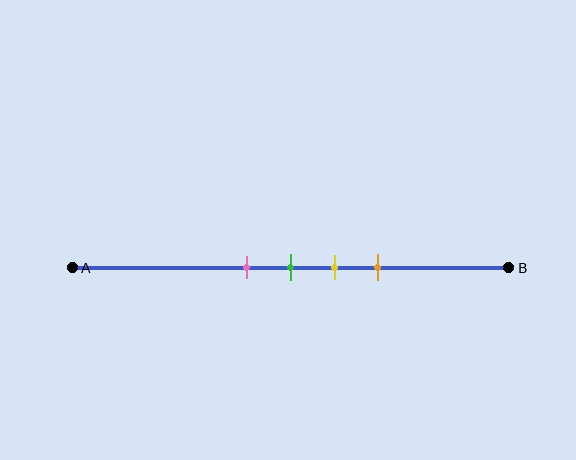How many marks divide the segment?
There are 4 marks dividing the segment.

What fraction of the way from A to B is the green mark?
The green mark is approximately 50% (0.5) of the way from A to B.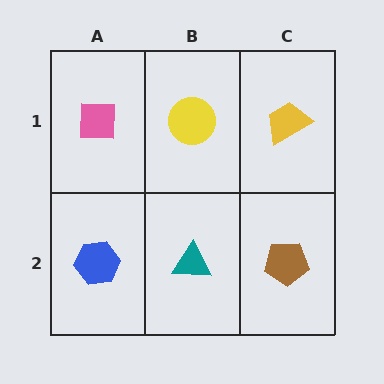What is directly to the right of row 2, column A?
A teal triangle.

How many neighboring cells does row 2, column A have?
2.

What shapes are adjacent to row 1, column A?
A blue hexagon (row 2, column A), a yellow circle (row 1, column B).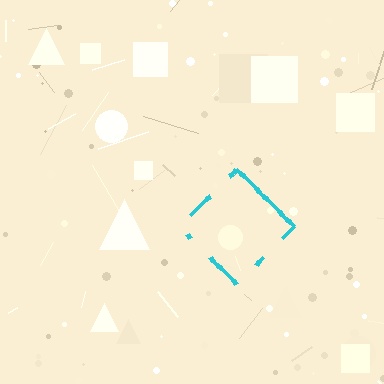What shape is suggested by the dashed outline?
The dashed outline suggests a diamond.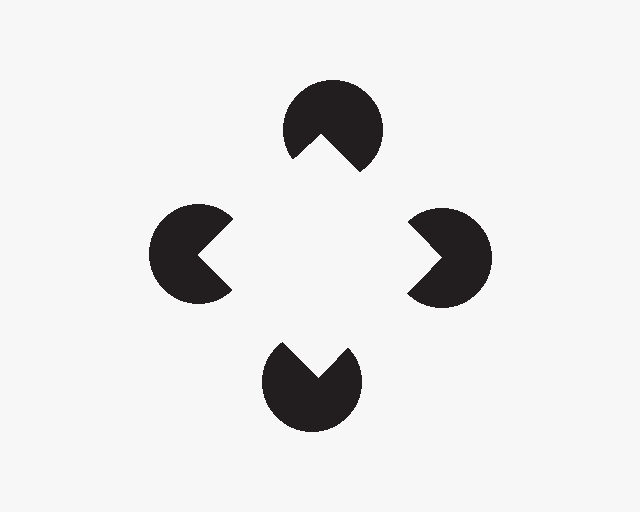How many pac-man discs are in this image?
There are 4 — one at each vertex of the illusory square.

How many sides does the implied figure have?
4 sides.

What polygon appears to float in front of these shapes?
An illusory square — its edges are inferred from the aligned wedge cuts in the pac-man discs, not physically drawn.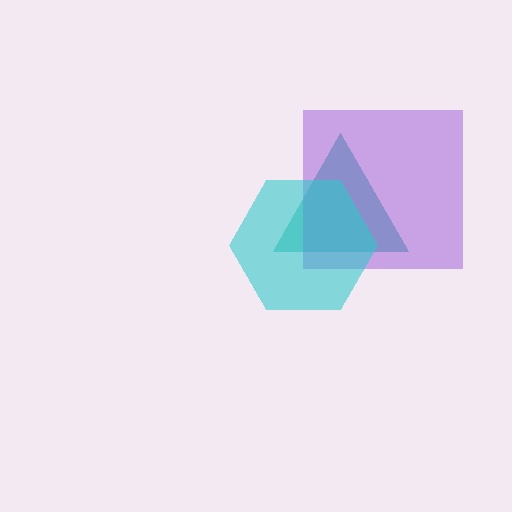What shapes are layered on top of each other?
The layered shapes are: a teal triangle, a purple square, a cyan hexagon.